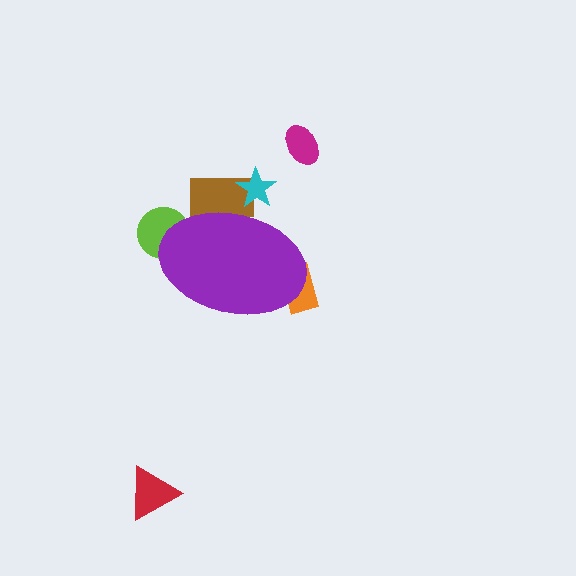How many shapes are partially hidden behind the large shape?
4 shapes are partially hidden.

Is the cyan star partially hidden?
Yes, the cyan star is partially hidden behind the purple ellipse.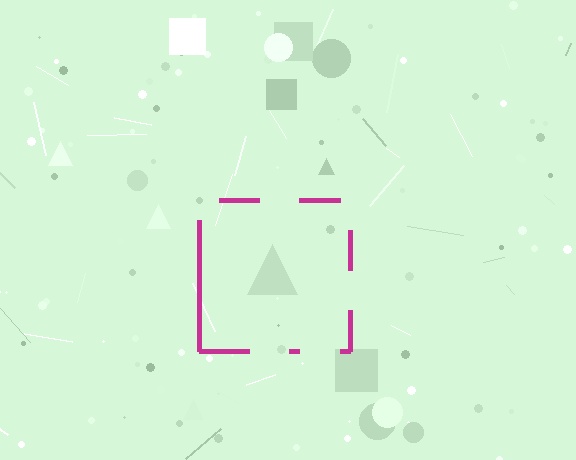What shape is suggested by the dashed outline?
The dashed outline suggests a square.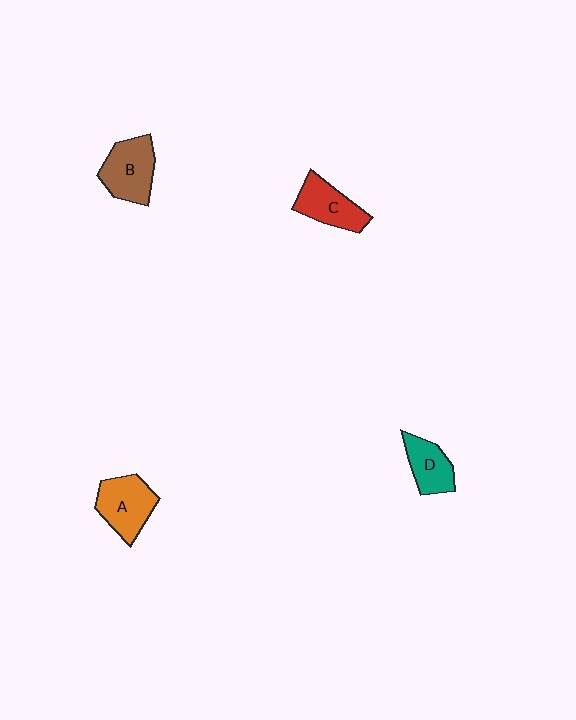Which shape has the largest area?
Shape B (brown).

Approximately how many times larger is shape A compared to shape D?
Approximately 1.4 times.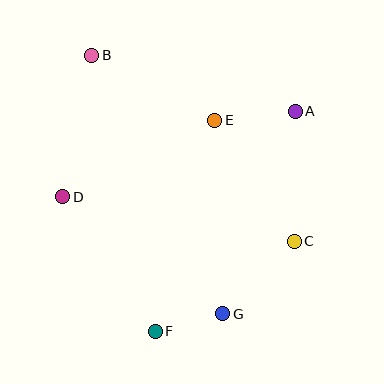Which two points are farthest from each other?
Points B and G are farthest from each other.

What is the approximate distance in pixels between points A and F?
The distance between A and F is approximately 260 pixels.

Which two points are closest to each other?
Points F and G are closest to each other.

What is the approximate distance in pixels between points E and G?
The distance between E and G is approximately 194 pixels.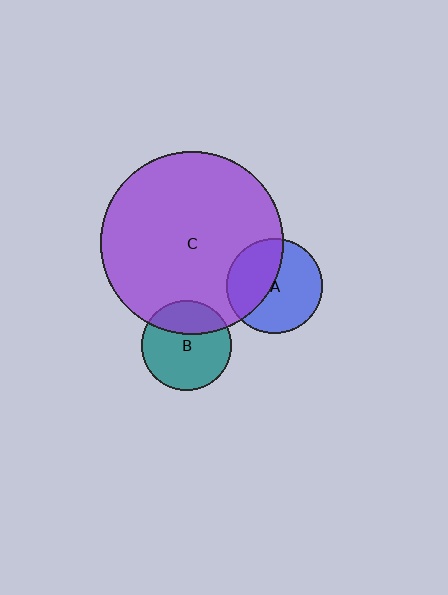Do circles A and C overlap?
Yes.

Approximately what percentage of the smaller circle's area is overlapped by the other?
Approximately 40%.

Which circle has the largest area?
Circle C (purple).